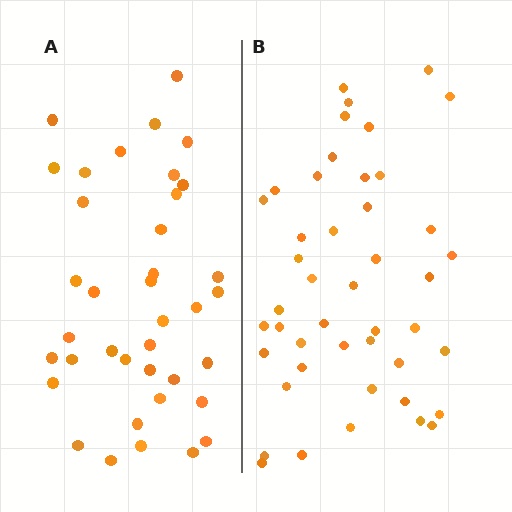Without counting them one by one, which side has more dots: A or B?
Region B (the right region) has more dots.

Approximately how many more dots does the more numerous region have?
Region B has roughly 8 or so more dots than region A.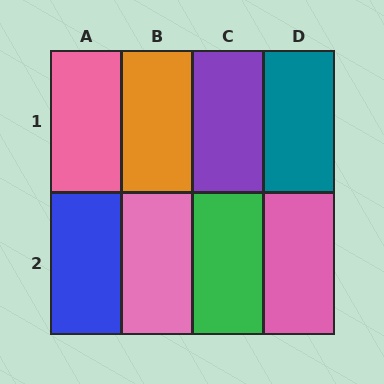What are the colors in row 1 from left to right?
Pink, orange, purple, teal.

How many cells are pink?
3 cells are pink.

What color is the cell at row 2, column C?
Green.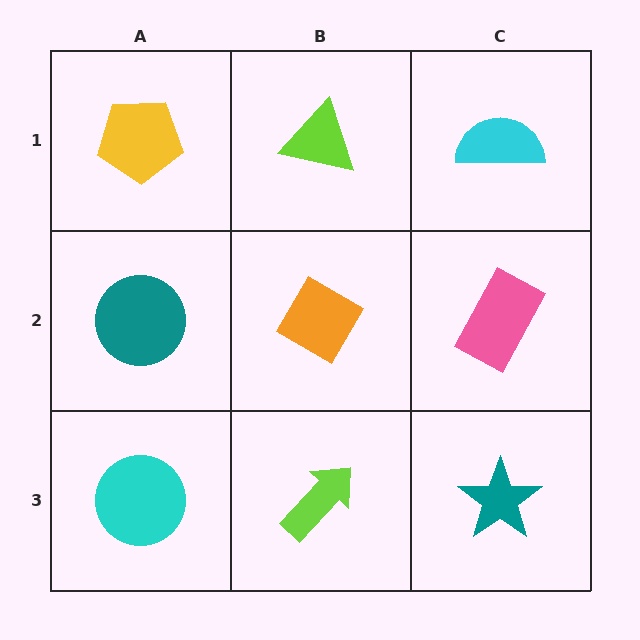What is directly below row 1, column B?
An orange diamond.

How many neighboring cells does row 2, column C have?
3.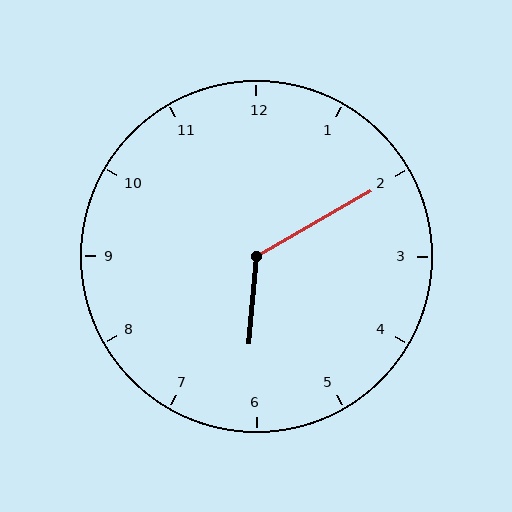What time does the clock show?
6:10.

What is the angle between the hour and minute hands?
Approximately 125 degrees.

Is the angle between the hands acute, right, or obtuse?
It is obtuse.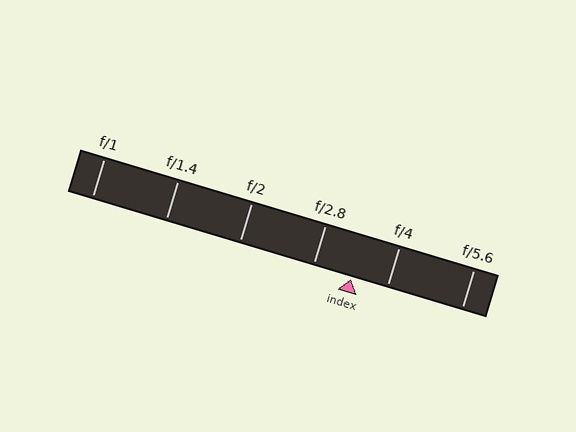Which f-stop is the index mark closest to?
The index mark is closest to f/4.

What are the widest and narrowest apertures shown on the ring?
The widest aperture shown is f/1 and the narrowest is f/5.6.